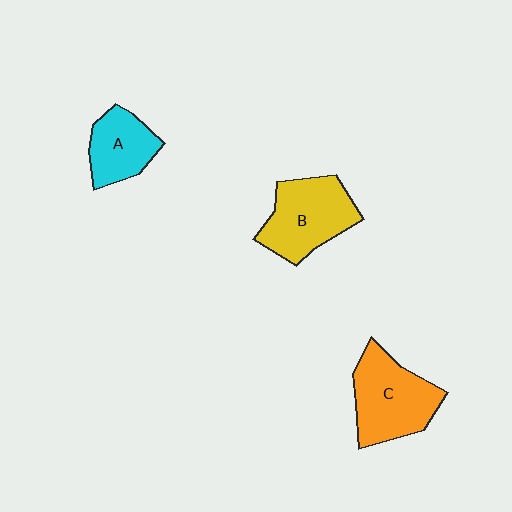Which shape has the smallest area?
Shape A (cyan).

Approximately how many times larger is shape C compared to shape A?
Approximately 1.5 times.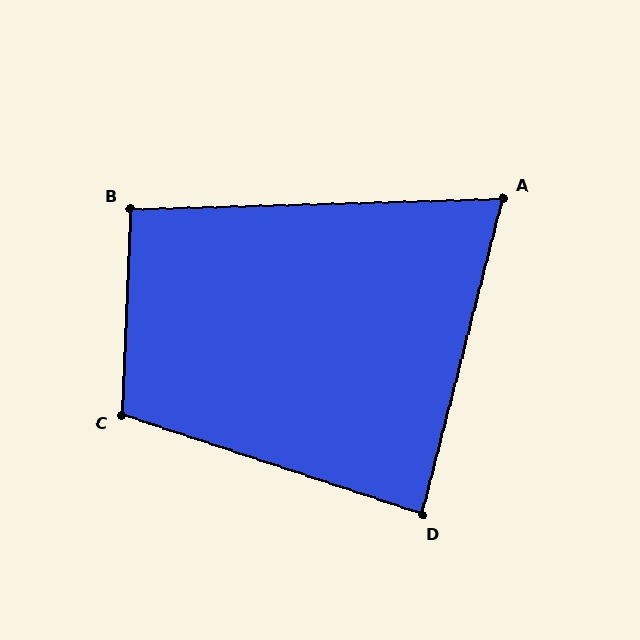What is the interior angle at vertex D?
Approximately 86 degrees (approximately right).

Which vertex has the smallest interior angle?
A, at approximately 74 degrees.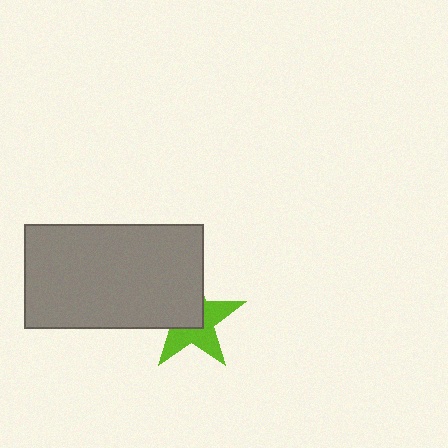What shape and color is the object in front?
The object in front is a gray rectangle.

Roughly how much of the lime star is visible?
About half of it is visible (roughly 51%).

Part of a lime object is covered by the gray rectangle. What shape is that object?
It is a star.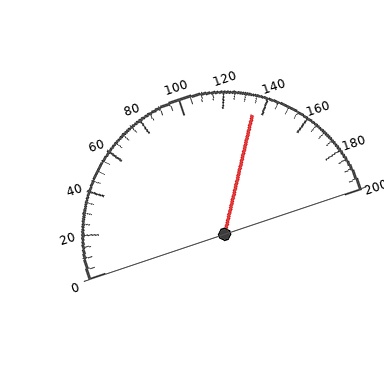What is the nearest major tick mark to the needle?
The nearest major tick mark is 140.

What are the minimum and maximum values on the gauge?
The gauge ranges from 0 to 200.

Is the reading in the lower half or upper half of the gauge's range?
The reading is in the upper half of the range (0 to 200).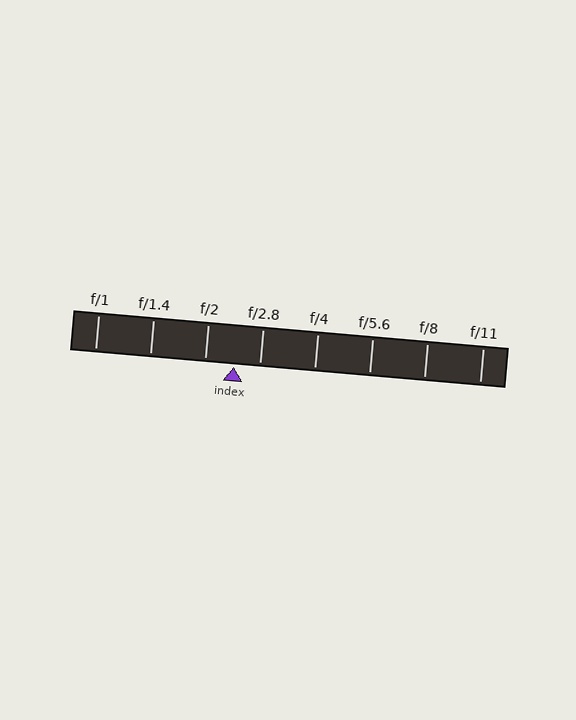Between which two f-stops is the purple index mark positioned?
The index mark is between f/2 and f/2.8.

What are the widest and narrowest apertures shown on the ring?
The widest aperture shown is f/1 and the narrowest is f/11.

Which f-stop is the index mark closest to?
The index mark is closest to f/2.8.